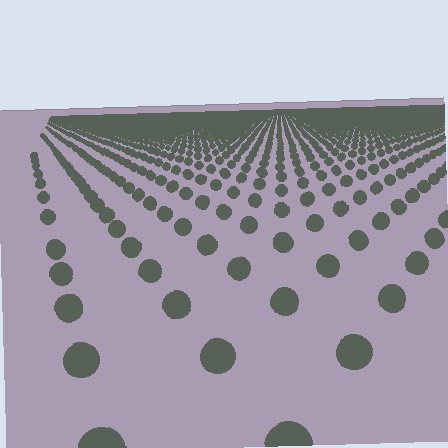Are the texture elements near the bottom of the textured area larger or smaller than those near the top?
Larger. Near the bottom, elements are closer to the viewer and appear at a bigger on-screen size.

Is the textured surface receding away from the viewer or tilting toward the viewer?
The surface is receding away from the viewer. Texture elements get smaller and denser toward the top.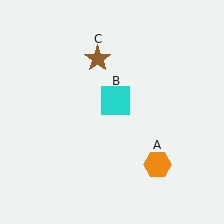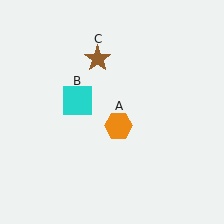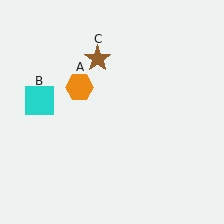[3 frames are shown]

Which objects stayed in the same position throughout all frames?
Brown star (object C) remained stationary.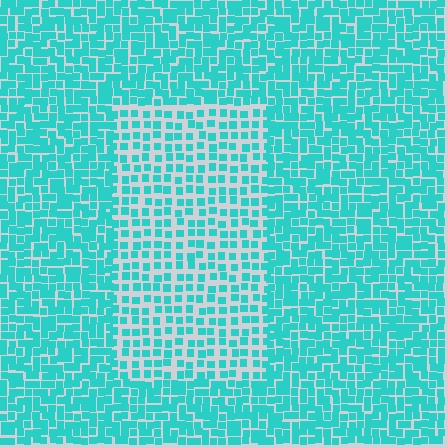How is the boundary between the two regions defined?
The boundary is defined by a change in element density (approximately 1.8x ratio). All elements are the same color, size, and shape.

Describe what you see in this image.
The image contains small cyan elements arranged at two different densities. A rectangle-shaped region is visible where the elements are less densely packed than the surrounding area.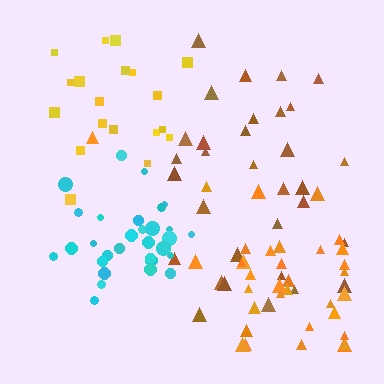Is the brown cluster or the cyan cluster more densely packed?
Cyan.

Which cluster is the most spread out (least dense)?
Brown.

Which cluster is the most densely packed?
Cyan.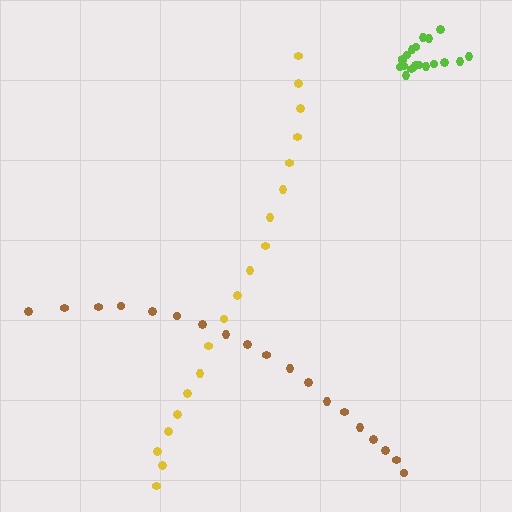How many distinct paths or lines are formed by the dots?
There are 3 distinct paths.